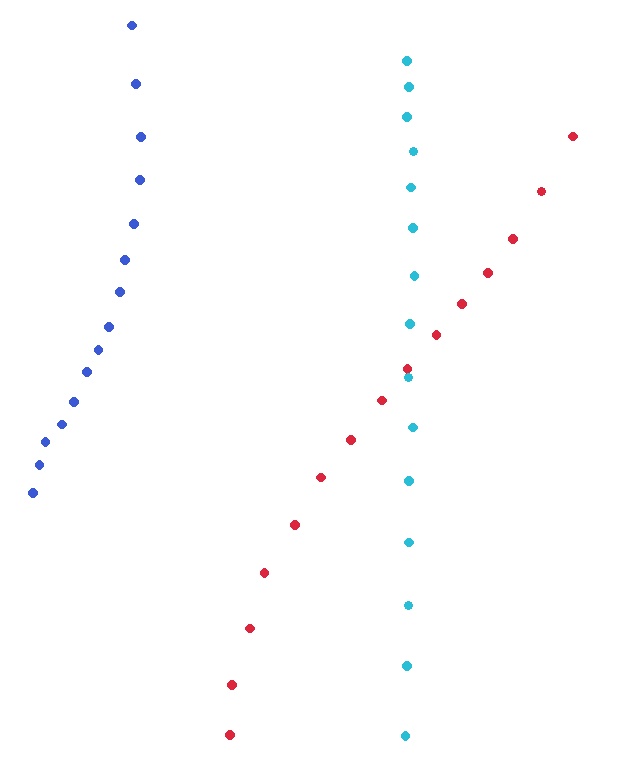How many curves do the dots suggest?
There are 3 distinct paths.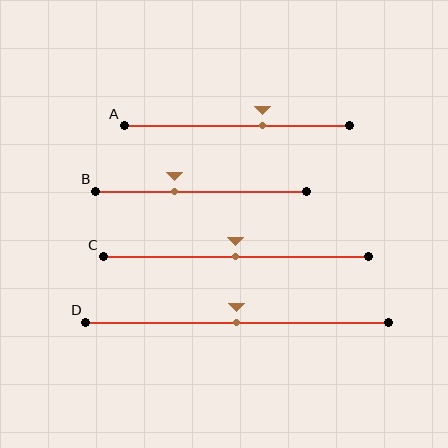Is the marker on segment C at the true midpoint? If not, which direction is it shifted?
Yes, the marker on segment C is at the true midpoint.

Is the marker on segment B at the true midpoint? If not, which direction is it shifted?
No, the marker on segment B is shifted to the left by about 13% of the segment length.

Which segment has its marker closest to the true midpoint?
Segment C has its marker closest to the true midpoint.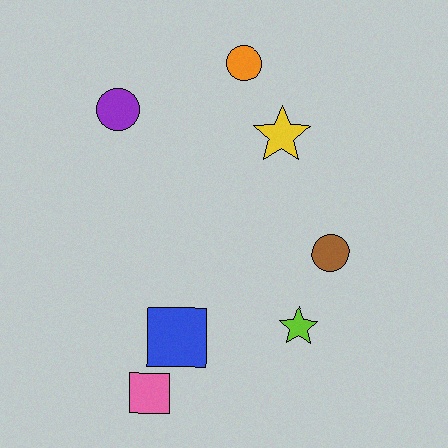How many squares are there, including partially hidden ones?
There are 2 squares.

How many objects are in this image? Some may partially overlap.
There are 7 objects.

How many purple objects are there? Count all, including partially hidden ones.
There is 1 purple object.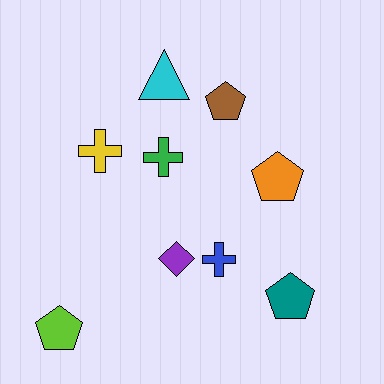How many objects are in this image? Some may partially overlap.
There are 9 objects.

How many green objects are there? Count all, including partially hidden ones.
There is 1 green object.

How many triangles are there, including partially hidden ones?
There is 1 triangle.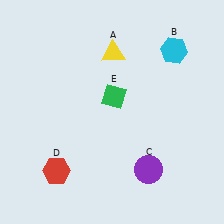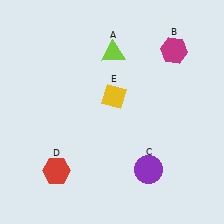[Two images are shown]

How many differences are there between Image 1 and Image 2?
There are 3 differences between the two images.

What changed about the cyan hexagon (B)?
In Image 1, B is cyan. In Image 2, it changed to magenta.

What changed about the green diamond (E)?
In Image 1, E is green. In Image 2, it changed to yellow.